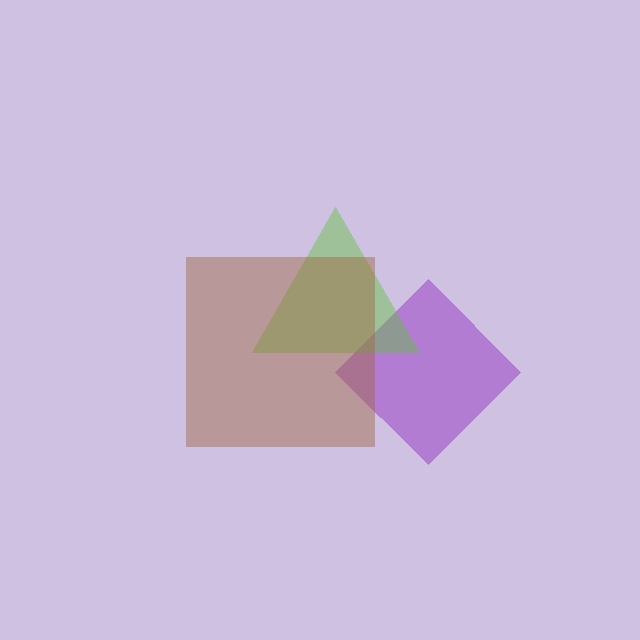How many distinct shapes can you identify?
There are 3 distinct shapes: a purple diamond, a lime triangle, a brown square.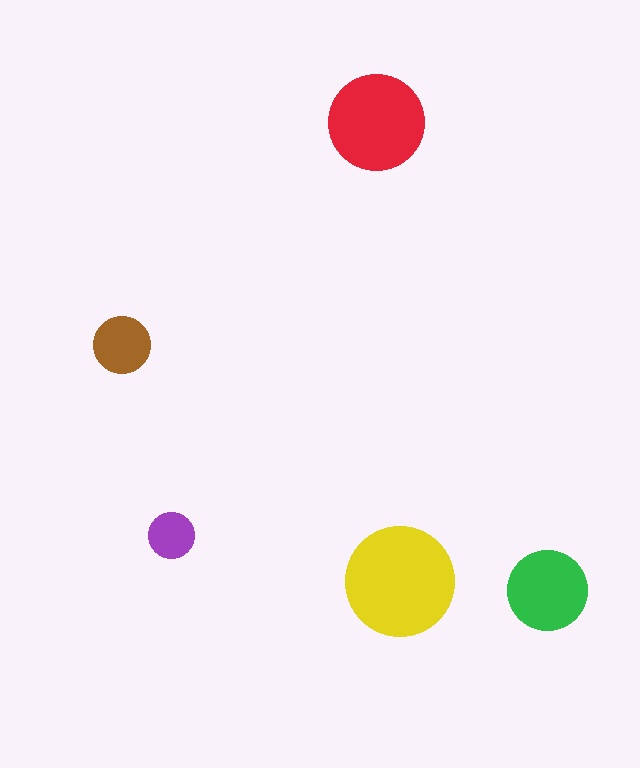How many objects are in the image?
There are 5 objects in the image.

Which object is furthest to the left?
The brown circle is leftmost.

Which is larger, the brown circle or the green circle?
The green one.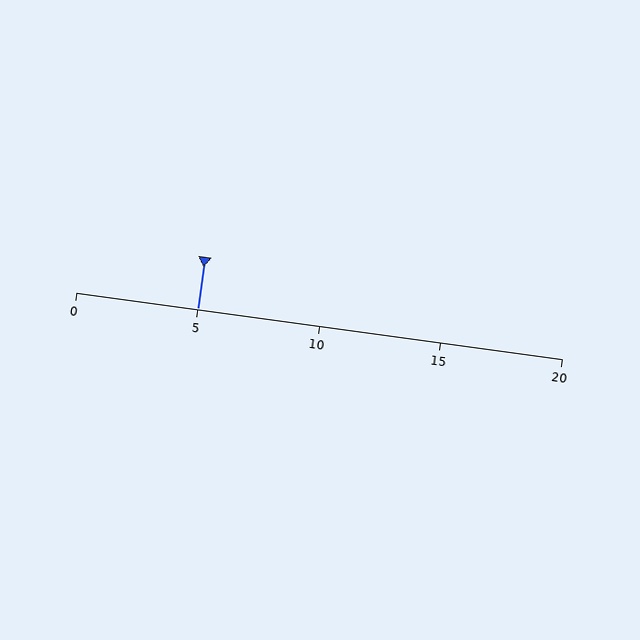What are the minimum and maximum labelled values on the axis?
The axis runs from 0 to 20.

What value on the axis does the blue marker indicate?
The marker indicates approximately 5.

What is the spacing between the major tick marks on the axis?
The major ticks are spaced 5 apart.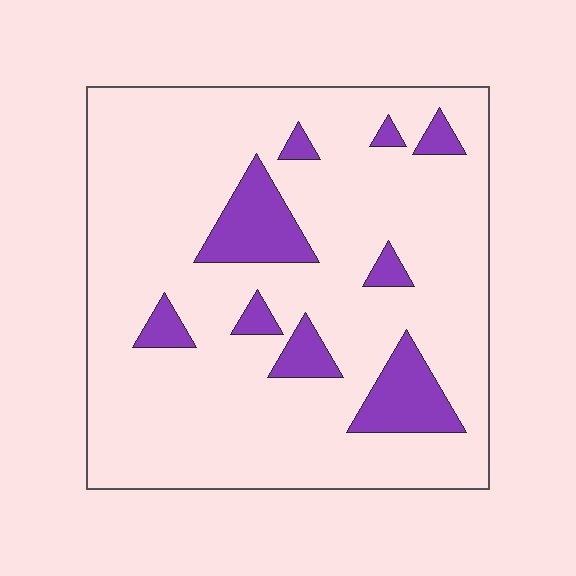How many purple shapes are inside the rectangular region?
9.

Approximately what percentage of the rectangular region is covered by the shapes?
Approximately 15%.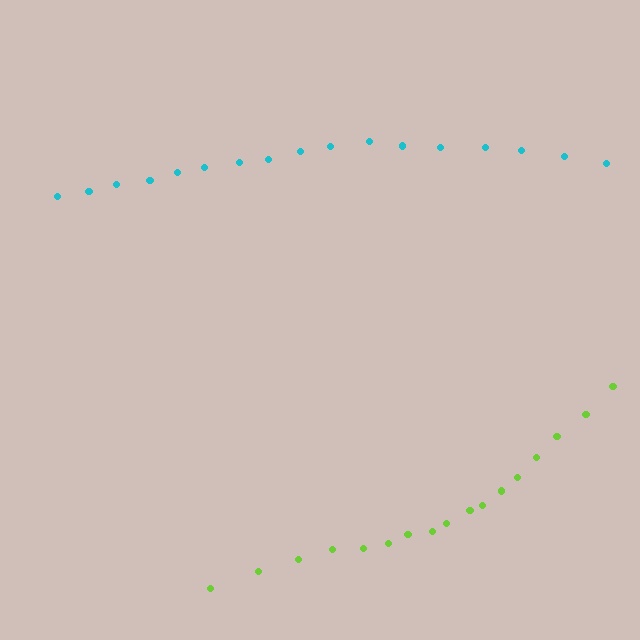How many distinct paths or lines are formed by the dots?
There are 2 distinct paths.